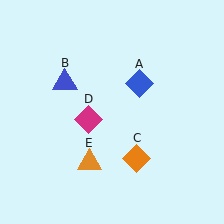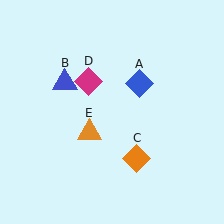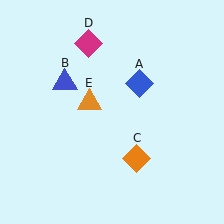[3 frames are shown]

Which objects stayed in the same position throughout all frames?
Blue diamond (object A) and blue triangle (object B) and orange diamond (object C) remained stationary.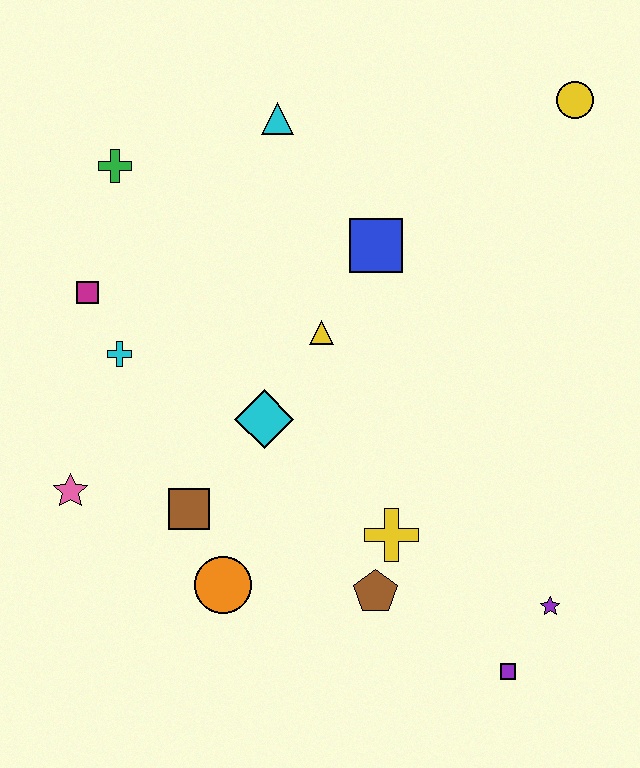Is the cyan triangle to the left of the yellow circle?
Yes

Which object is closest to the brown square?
The orange circle is closest to the brown square.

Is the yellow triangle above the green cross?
No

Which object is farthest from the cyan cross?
The yellow circle is farthest from the cyan cross.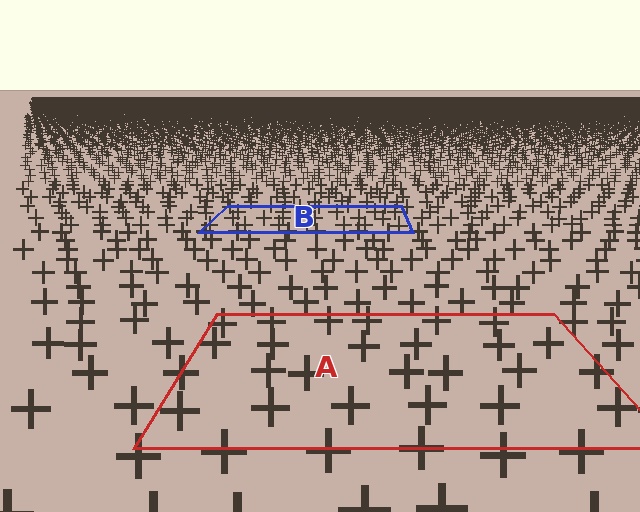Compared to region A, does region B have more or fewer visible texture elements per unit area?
Region B has more texture elements per unit area — they are packed more densely because it is farther away.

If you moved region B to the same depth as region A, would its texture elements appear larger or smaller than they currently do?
They would appear larger. At a closer depth, the same texture elements are projected at a bigger on-screen size.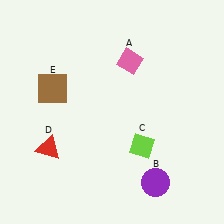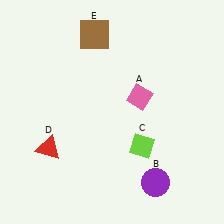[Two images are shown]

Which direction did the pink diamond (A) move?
The pink diamond (A) moved down.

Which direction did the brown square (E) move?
The brown square (E) moved up.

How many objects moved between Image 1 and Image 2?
2 objects moved between the two images.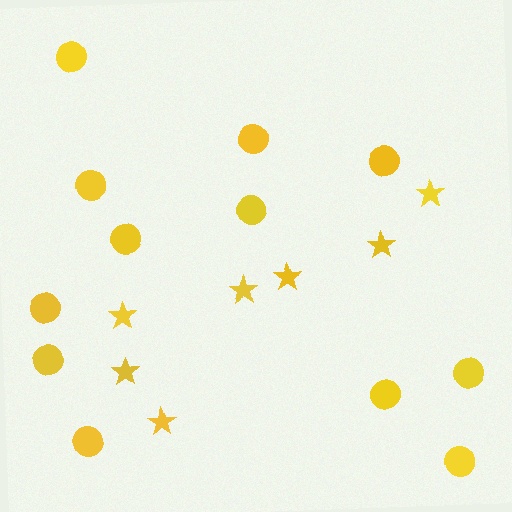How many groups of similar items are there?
There are 2 groups: one group of circles (12) and one group of stars (7).